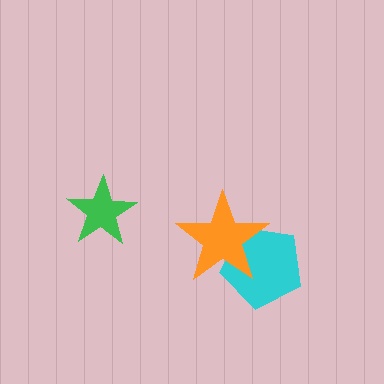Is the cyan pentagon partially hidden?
Yes, it is partially covered by another shape.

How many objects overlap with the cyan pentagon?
1 object overlaps with the cyan pentagon.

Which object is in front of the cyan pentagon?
The orange star is in front of the cyan pentagon.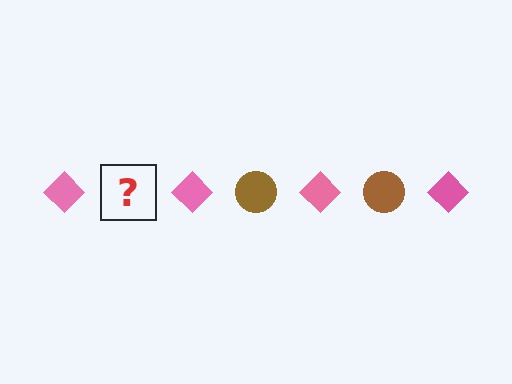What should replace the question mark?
The question mark should be replaced with a brown circle.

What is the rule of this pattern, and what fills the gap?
The rule is that the pattern alternates between pink diamond and brown circle. The gap should be filled with a brown circle.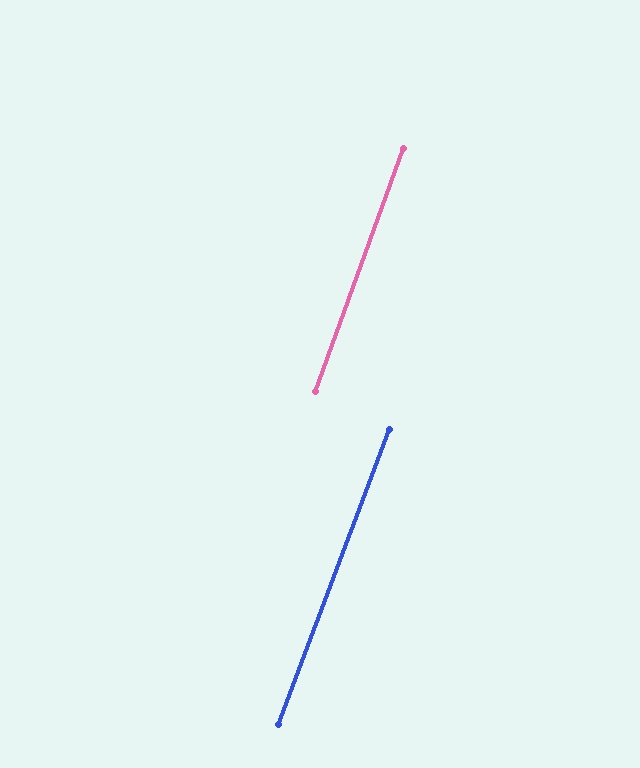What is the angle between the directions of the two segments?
Approximately 1 degree.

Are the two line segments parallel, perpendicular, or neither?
Parallel — their directions differ by only 0.6°.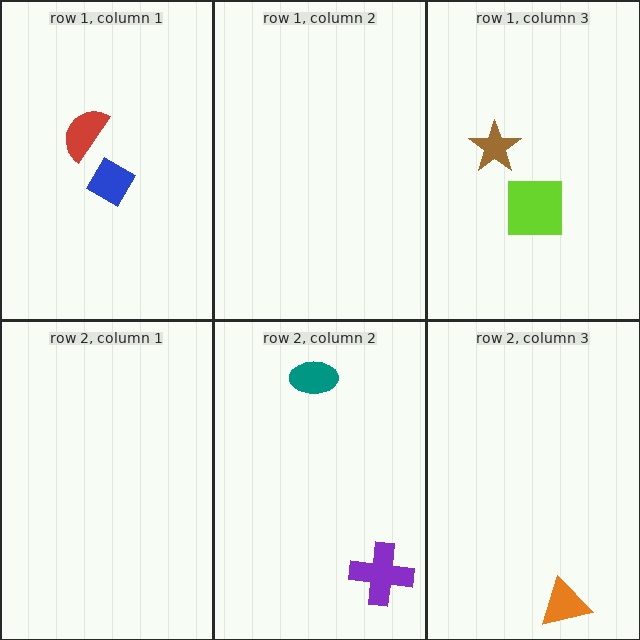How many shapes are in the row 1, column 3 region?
2.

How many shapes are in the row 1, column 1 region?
2.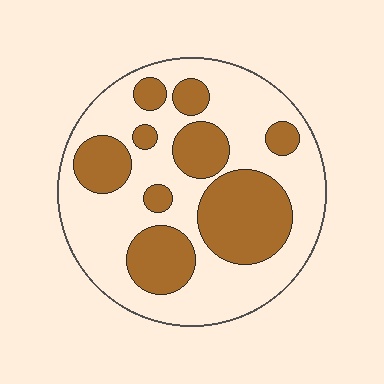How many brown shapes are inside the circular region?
9.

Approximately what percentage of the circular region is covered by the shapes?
Approximately 35%.